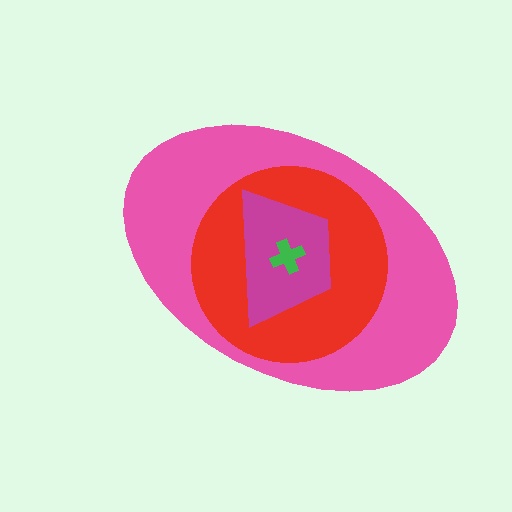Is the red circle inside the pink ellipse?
Yes.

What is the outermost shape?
The pink ellipse.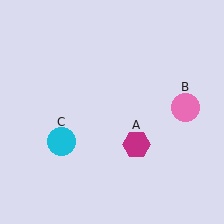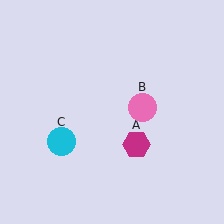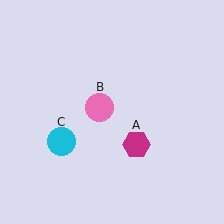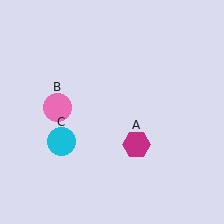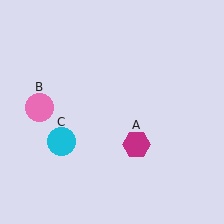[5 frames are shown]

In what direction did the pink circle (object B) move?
The pink circle (object B) moved left.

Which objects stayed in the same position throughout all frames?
Magenta hexagon (object A) and cyan circle (object C) remained stationary.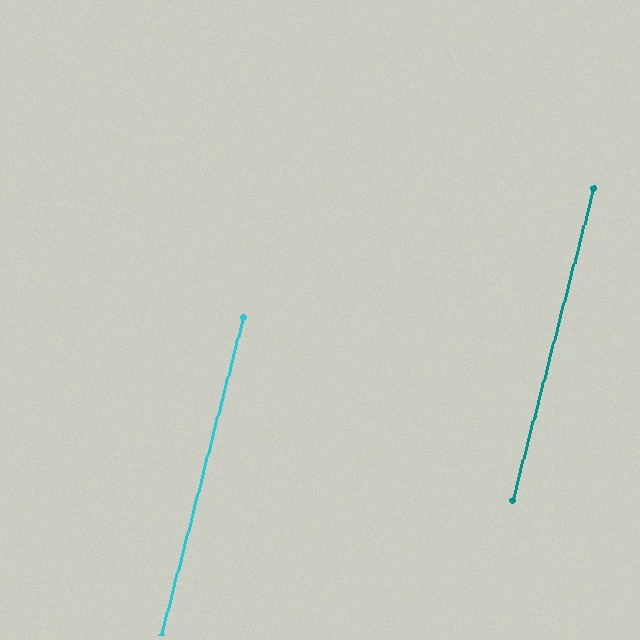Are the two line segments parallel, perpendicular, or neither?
Parallel — their directions differ by only 0.0°.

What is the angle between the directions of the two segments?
Approximately 0 degrees.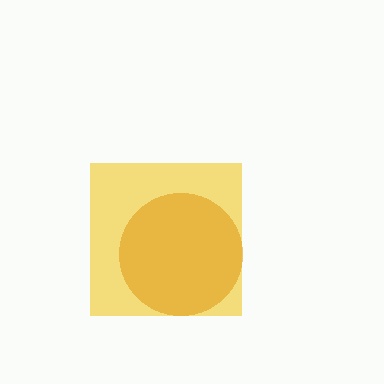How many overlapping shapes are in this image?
There are 2 overlapping shapes in the image.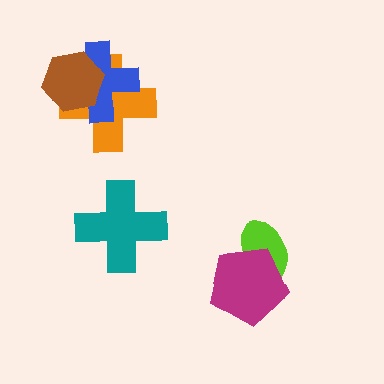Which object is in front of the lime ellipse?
The magenta pentagon is in front of the lime ellipse.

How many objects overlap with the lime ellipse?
1 object overlaps with the lime ellipse.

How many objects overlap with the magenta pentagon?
1 object overlaps with the magenta pentagon.